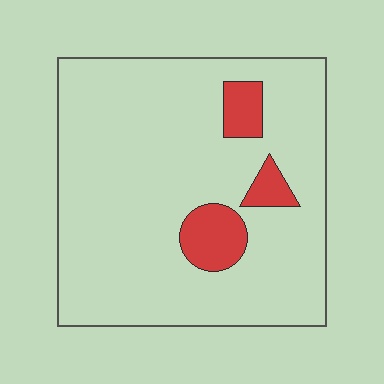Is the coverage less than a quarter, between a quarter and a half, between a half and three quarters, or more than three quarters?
Less than a quarter.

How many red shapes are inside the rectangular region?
3.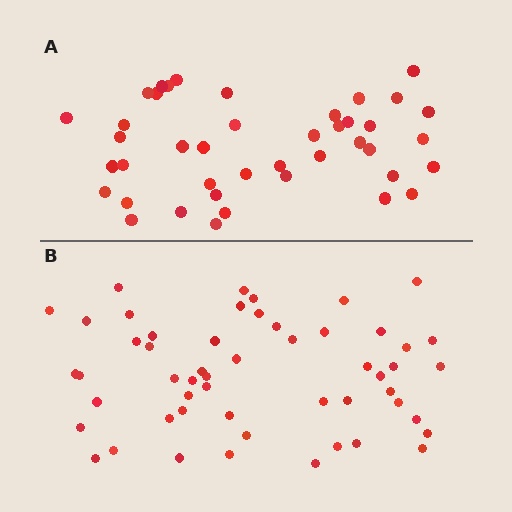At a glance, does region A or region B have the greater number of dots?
Region B (the bottom region) has more dots.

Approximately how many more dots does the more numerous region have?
Region B has roughly 12 or so more dots than region A.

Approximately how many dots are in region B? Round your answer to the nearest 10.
About 50 dots. (The exact count is 53, which rounds to 50.)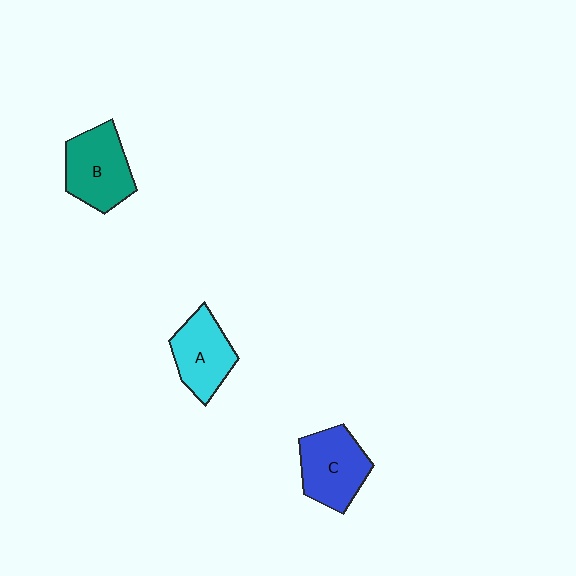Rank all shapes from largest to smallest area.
From largest to smallest: B (teal), C (blue), A (cyan).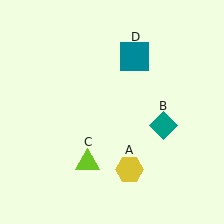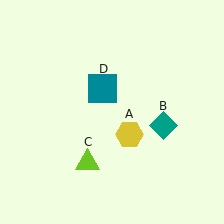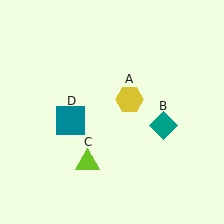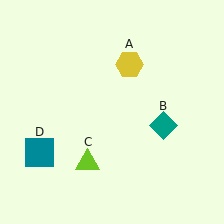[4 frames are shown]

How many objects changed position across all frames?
2 objects changed position: yellow hexagon (object A), teal square (object D).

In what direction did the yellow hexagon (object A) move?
The yellow hexagon (object A) moved up.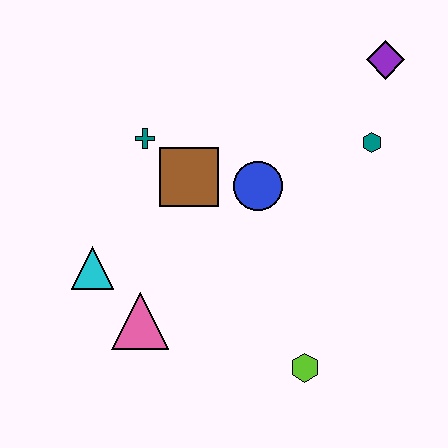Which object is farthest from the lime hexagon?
The purple diamond is farthest from the lime hexagon.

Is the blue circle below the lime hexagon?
No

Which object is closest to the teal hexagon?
The purple diamond is closest to the teal hexagon.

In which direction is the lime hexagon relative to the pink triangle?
The lime hexagon is to the right of the pink triangle.